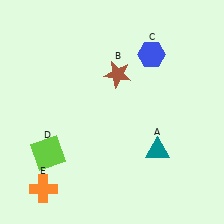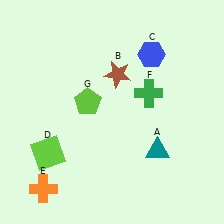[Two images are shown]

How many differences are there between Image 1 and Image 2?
There are 2 differences between the two images.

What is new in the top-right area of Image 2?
A green cross (F) was added in the top-right area of Image 2.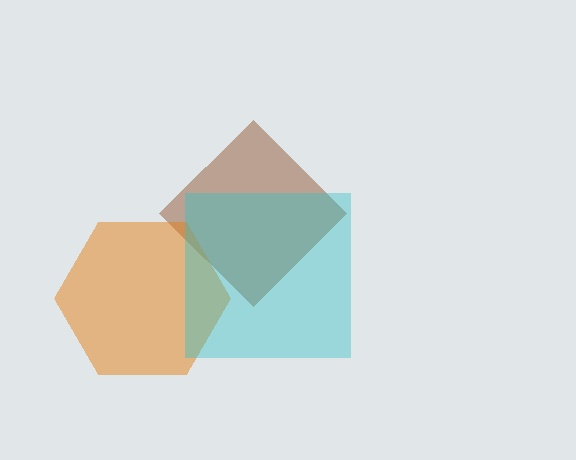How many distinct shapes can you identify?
There are 3 distinct shapes: a brown diamond, an orange hexagon, a cyan square.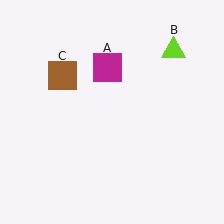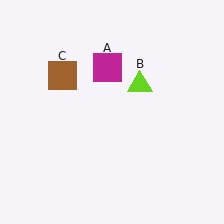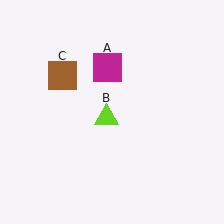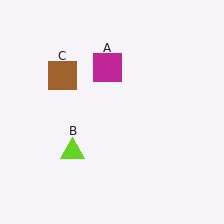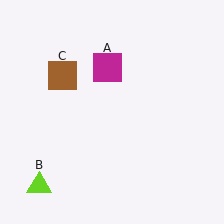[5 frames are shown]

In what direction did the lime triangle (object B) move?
The lime triangle (object B) moved down and to the left.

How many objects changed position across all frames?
1 object changed position: lime triangle (object B).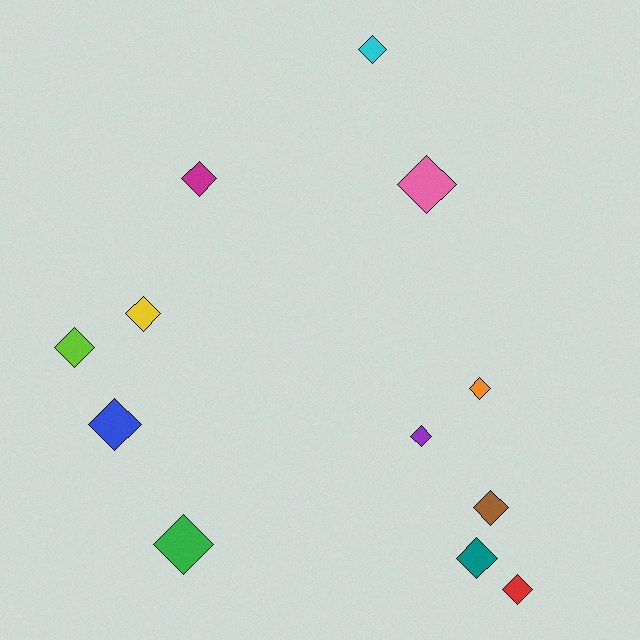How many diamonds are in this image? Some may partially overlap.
There are 12 diamonds.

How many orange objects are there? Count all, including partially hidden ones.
There is 1 orange object.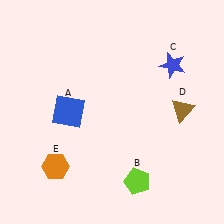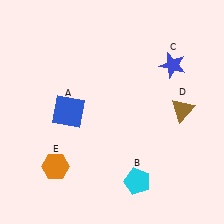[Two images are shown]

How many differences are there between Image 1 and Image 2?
There is 1 difference between the two images.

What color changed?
The pentagon (B) changed from lime in Image 1 to cyan in Image 2.